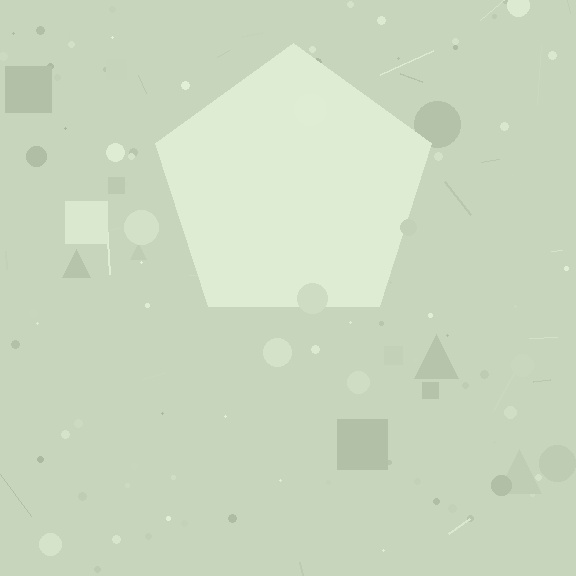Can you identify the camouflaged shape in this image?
The camouflaged shape is a pentagon.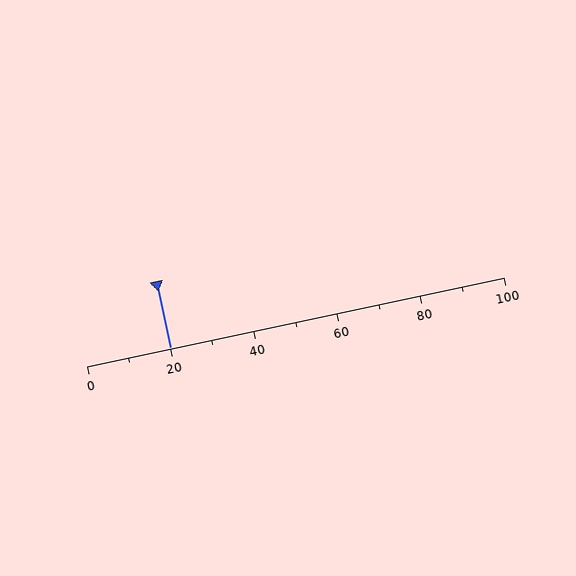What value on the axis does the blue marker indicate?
The marker indicates approximately 20.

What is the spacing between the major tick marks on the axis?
The major ticks are spaced 20 apart.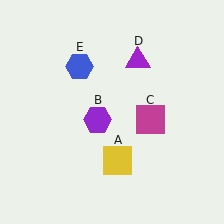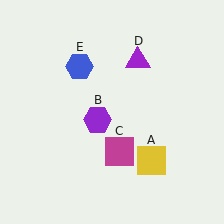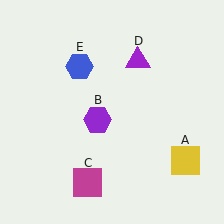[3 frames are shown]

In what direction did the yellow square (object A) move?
The yellow square (object A) moved right.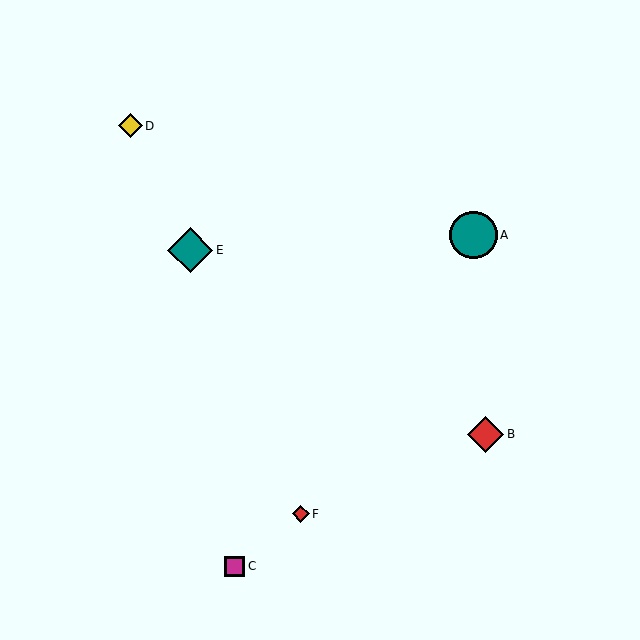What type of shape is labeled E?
Shape E is a teal diamond.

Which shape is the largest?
The teal circle (labeled A) is the largest.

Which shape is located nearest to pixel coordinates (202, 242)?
The teal diamond (labeled E) at (190, 250) is nearest to that location.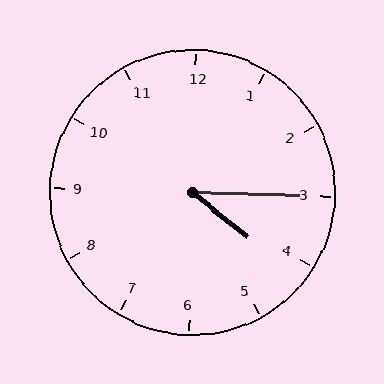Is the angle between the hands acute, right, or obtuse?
It is acute.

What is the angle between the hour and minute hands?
Approximately 38 degrees.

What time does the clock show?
4:15.